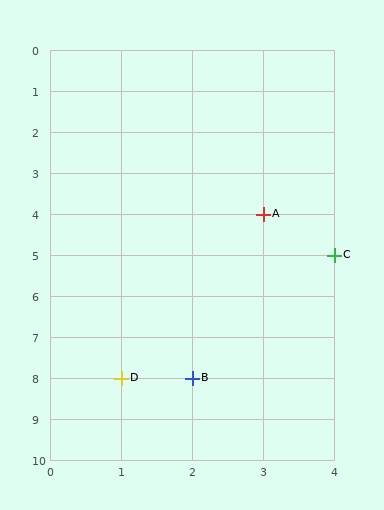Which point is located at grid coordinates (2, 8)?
Point B is at (2, 8).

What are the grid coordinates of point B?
Point B is at grid coordinates (2, 8).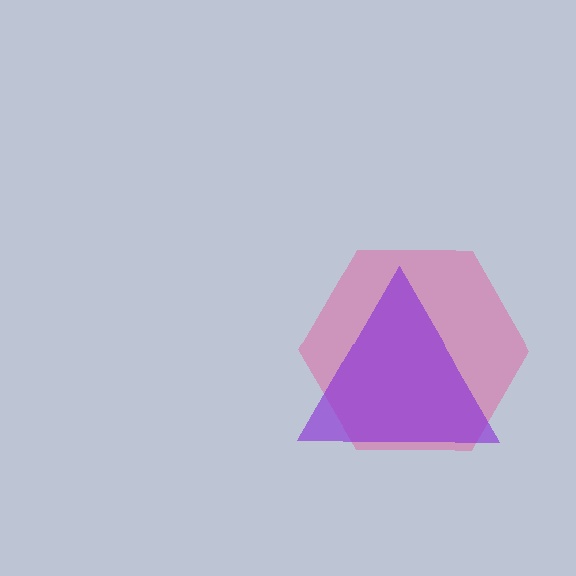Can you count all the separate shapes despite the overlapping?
Yes, there are 2 separate shapes.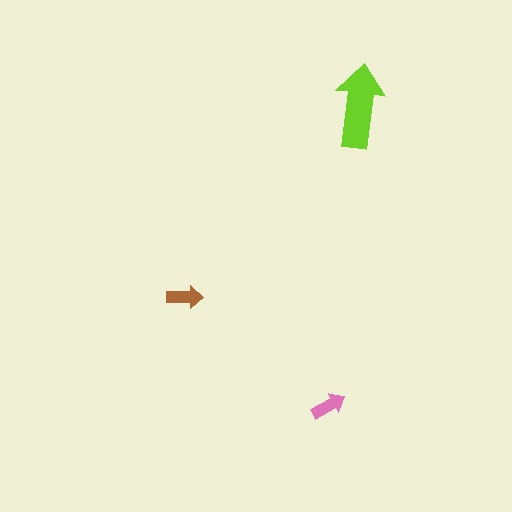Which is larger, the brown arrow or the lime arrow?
The lime one.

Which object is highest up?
The lime arrow is topmost.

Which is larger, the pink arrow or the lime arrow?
The lime one.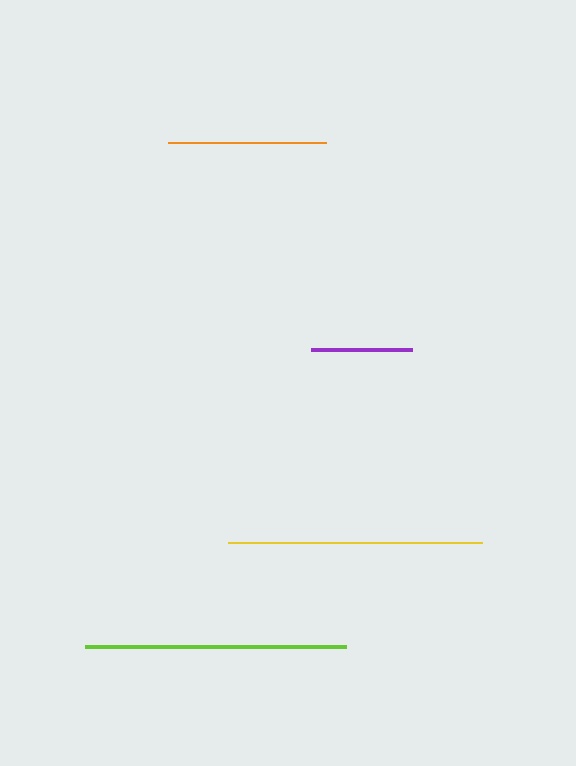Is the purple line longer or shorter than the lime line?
The lime line is longer than the purple line.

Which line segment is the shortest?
The purple line is the shortest at approximately 100 pixels.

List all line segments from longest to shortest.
From longest to shortest: lime, yellow, orange, purple.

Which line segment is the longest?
The lime line is the longest at approximately 260 pixels.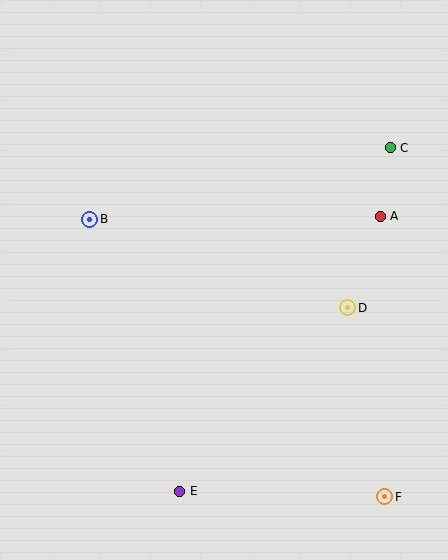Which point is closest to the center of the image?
Point D at (348, 308) is closest to the center.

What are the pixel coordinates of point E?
Point E is at (180, 491).